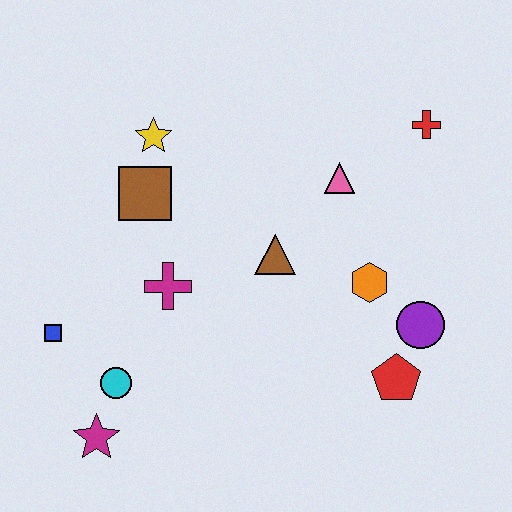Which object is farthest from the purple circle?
The blue square is farthest from the purple circle.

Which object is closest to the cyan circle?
The magenta star is closest to the cyan circle.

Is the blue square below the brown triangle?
Yes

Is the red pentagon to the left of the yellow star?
No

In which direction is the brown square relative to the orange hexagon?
The brown square is to the left of the orange hexagon.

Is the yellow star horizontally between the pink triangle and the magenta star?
Yes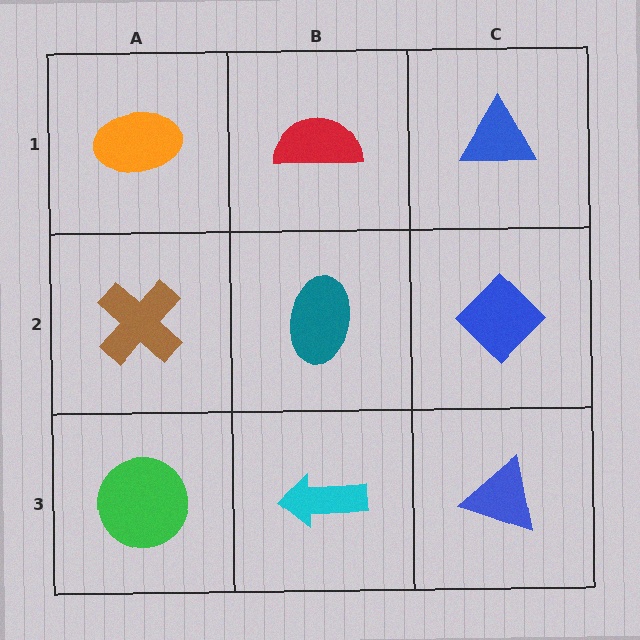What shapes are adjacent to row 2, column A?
An orange ellipse (row 1, column A), a green circle (row 3, column A), a teal ellipse (row 2, column B).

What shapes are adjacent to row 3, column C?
A blue diamond (row 2, column C), a cyan arrow (row 3, column B).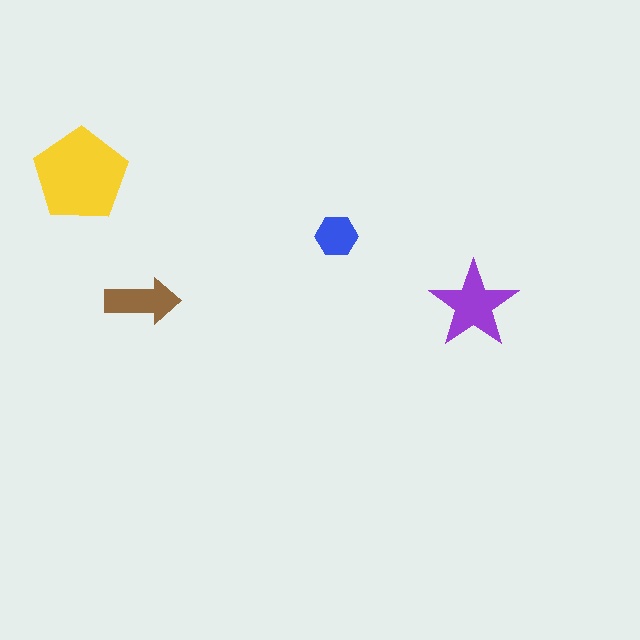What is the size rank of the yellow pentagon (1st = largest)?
1st.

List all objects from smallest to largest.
The blue hexagon, the brown arrow, the purple star, the yellow pentagon.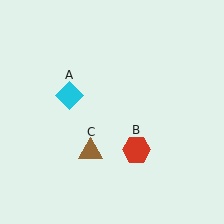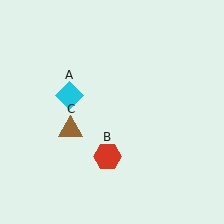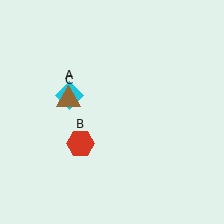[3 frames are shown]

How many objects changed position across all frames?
2 objects changed position: red hexagon (object B), brown triangle (object C).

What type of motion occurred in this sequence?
The red hexagon (object B), brown triangle (object C) rotated clockwise around the center of the scene.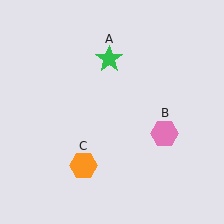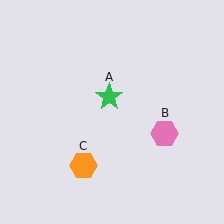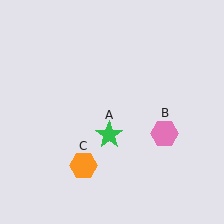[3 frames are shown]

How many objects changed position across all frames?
1 object changed position: green star (object A).